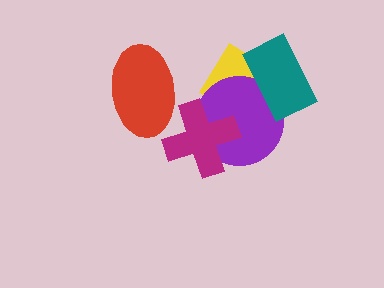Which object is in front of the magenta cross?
The red ellipse is in front of the magenta cross.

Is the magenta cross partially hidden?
Yes, it is partially covered by another shape.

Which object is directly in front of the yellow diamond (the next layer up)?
The purple circle is directly in front of the yellow diamond.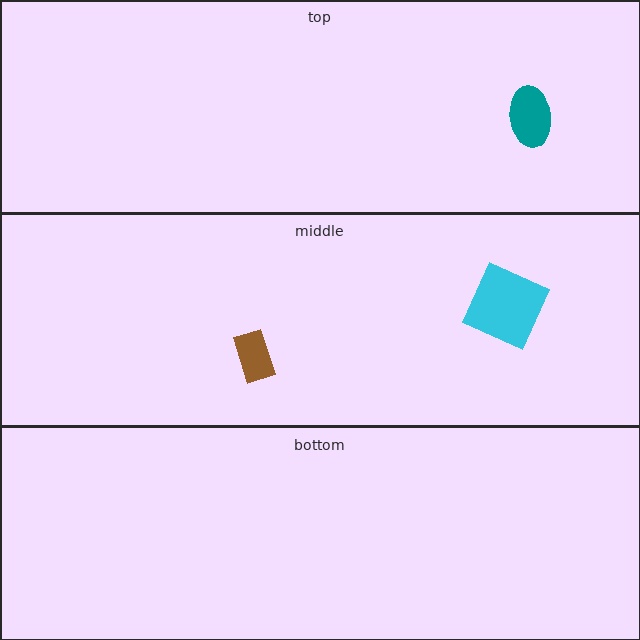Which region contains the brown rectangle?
The middle region.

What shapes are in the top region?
The teal ellipse.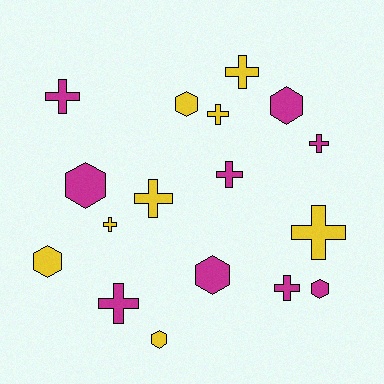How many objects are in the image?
There are 17 objects.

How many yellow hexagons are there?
There are 3 yellow hexagons.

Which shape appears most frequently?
Cross, with 10 objects.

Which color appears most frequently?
Magenta, with 9 objects.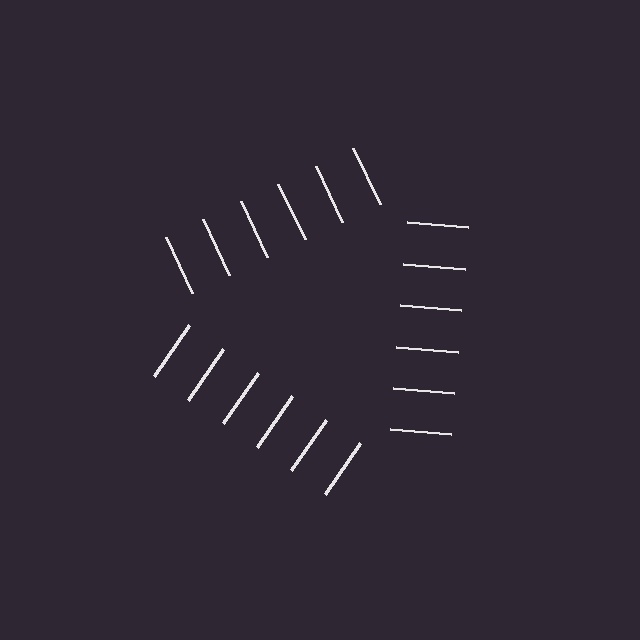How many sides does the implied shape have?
3 sides — the line-ends trace a triangle.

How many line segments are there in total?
18 — 6 along each of the 3 edges.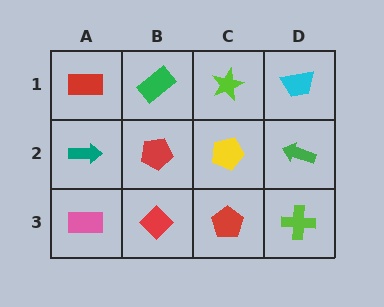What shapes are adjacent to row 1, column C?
A yellow pentagon (row 2, column C), a green rectangle (row 1, column B), a cyan trapezoid (row 1, column D).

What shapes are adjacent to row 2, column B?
A green rectangle (row 1, column B), a red diamond (row 3, column B), a teal arrow (row 2, column A), a yellow pentagon (row 2, column C).